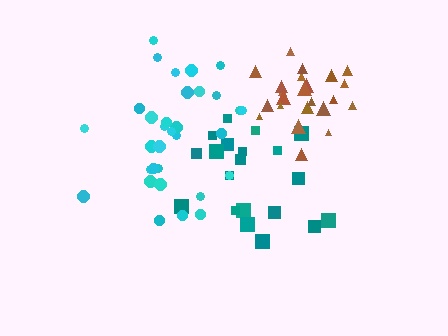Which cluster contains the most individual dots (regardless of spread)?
Cyan (32).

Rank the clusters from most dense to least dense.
brown, teal, cyan.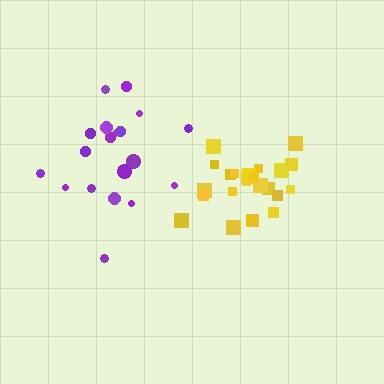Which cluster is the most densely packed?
Yellow.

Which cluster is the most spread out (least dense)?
Purple.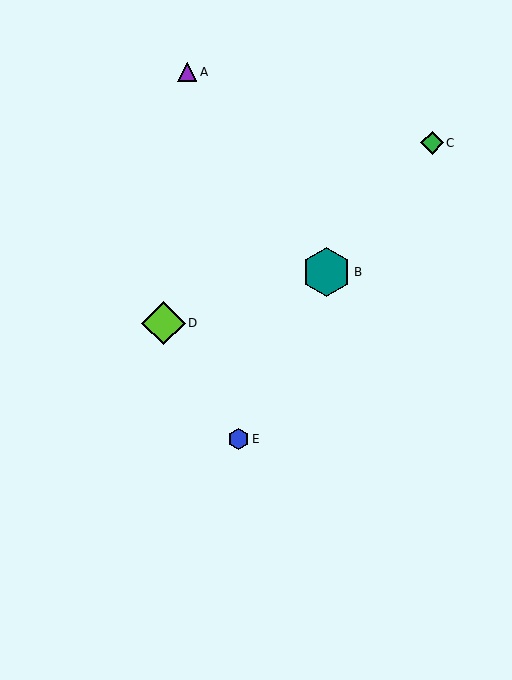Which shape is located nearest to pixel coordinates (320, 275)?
The teal hexagon (labeled B) at (327, 272) is nearest to that location.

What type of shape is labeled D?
Shape D is a lime diamond.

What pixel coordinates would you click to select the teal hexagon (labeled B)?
Click at (327, 272) to select the teal hexagon B.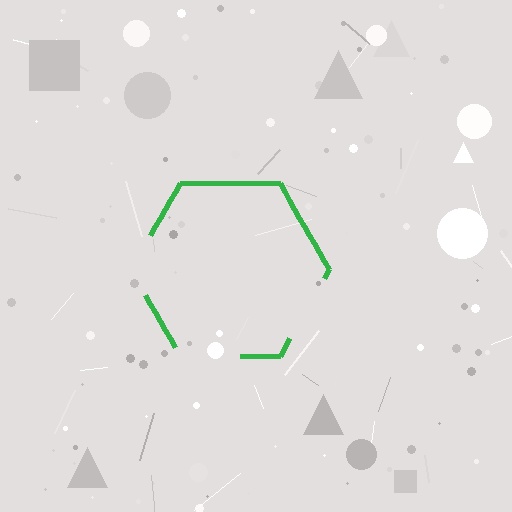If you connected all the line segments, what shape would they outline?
They would outline a hexagon.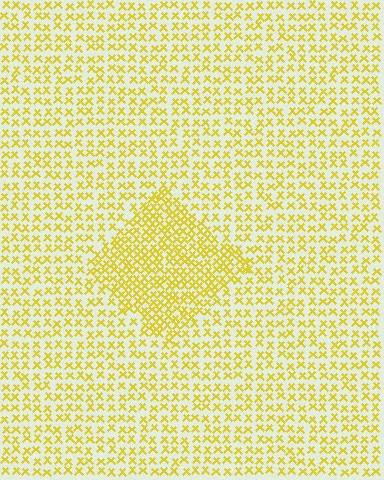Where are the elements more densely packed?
The elements are more densely packed inside the diamond boundary.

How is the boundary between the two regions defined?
The boundary is defined by a change in element density (approximately 1.8x ratio). All elements are the same color, size, and shape.